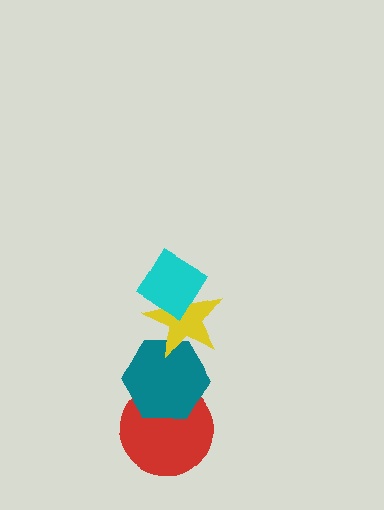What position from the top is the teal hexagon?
The teal hexagon is 3rd from the top.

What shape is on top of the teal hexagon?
The yellow star is on top of the teal hexagon.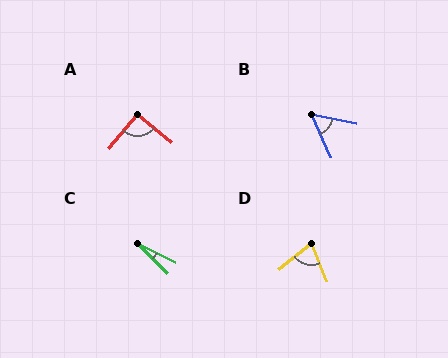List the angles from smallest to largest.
C (17°), B (54°), D (74°), A (91°).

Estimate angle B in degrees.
Approximately 54 degrees.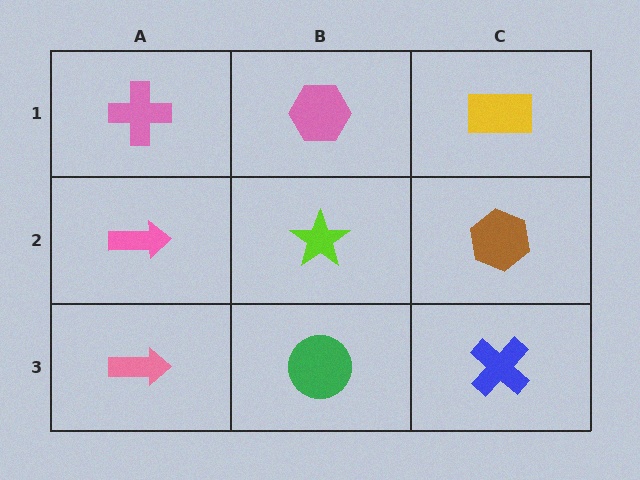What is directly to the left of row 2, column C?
A lime star.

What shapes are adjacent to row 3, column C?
A brown hexagon (row 2, column C), a green circle (row 3, column B).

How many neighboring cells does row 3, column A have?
2.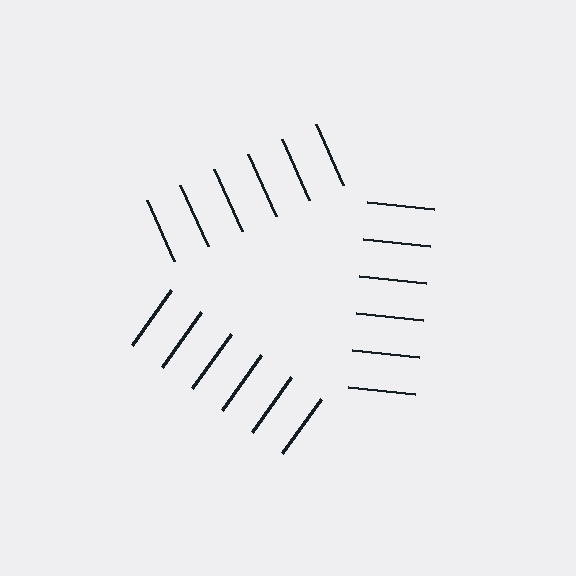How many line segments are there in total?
18 — 6 along each of the 3 edges.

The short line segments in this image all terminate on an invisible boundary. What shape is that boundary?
An illusory triangle — the line segments terminate on its edges but no continuous stroke is drawn.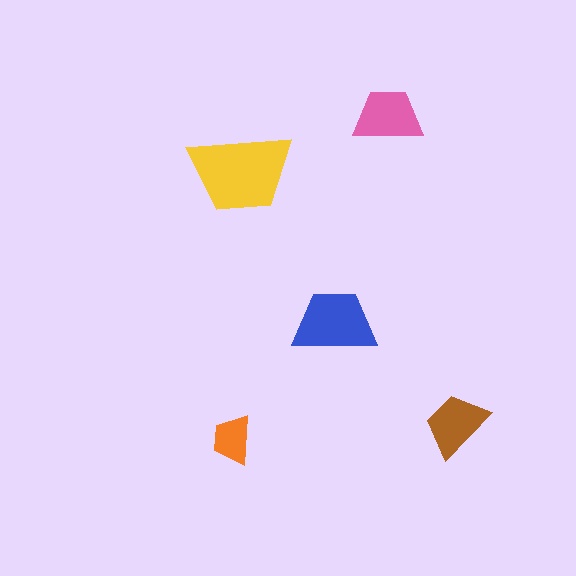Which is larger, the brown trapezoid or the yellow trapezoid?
The yellow one.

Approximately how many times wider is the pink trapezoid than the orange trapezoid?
About 1.5 times wider.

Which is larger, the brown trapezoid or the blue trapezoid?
The blue one.